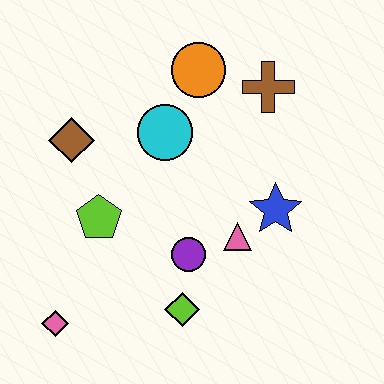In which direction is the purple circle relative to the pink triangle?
The purple circle is to the left of the pink triangle.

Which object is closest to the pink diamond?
The lime pentagon is closest to the pink diamond.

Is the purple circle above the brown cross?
No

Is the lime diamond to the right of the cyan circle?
Yes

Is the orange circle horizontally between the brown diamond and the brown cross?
Yes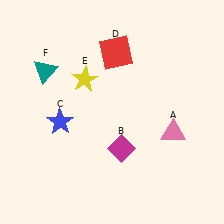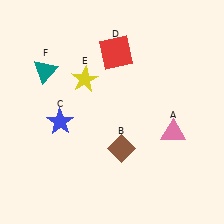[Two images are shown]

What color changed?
The diamond (B) changed from magenta in Image 1 to brown in Image 2.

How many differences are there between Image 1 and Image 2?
There is 1 difference between the two images.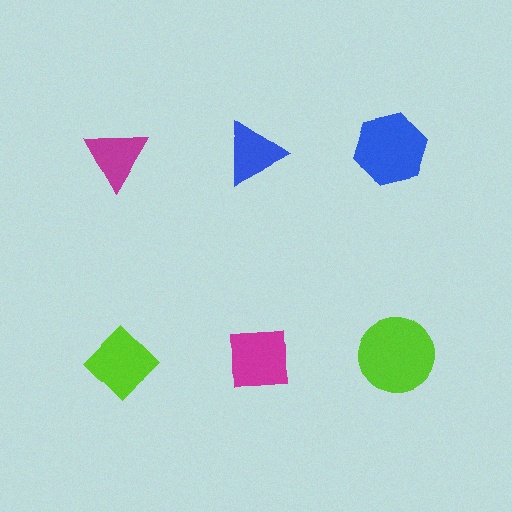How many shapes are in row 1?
3 shapes.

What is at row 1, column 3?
A blue hexagon.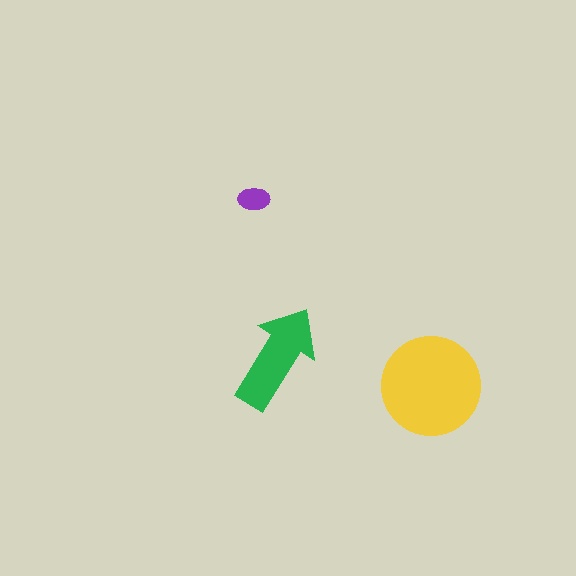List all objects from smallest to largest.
The purple ellipse, the green arrow, the yellow circle.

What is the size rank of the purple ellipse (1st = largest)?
3rd.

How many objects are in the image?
There are 3 objects in the image.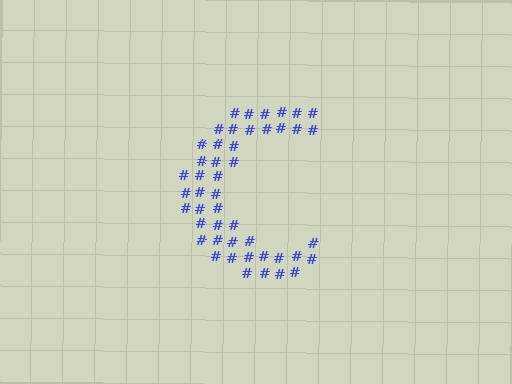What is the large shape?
The large shape is the letter C.